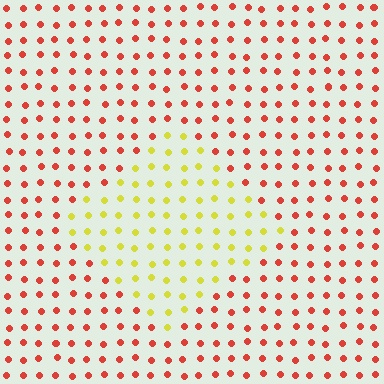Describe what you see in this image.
The image is filled with small red elements in a uniform arrangement. A diamond-shaped region is visible where the elements are tinted to a slightly different hue, forming a subtle color boundary.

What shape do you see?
I see a diamond.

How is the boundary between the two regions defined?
The boundary is defined purely by a slight shift in hue (about 61 degrees). Spacing, size, and orientation are identical on both sides.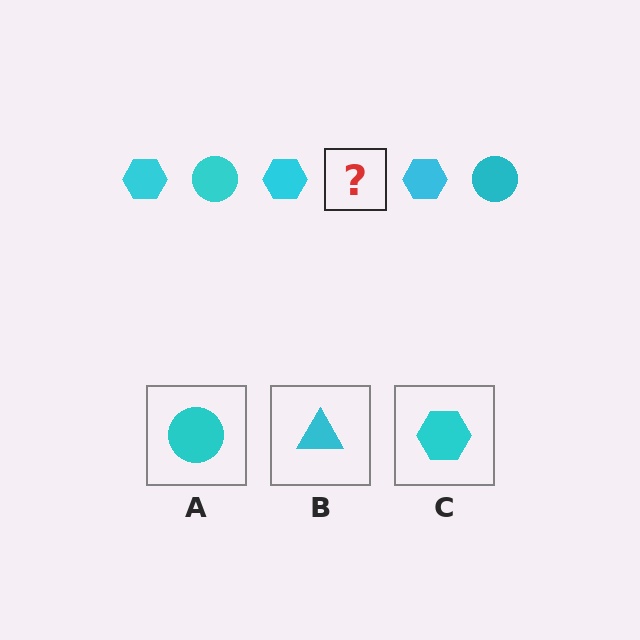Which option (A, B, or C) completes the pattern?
A.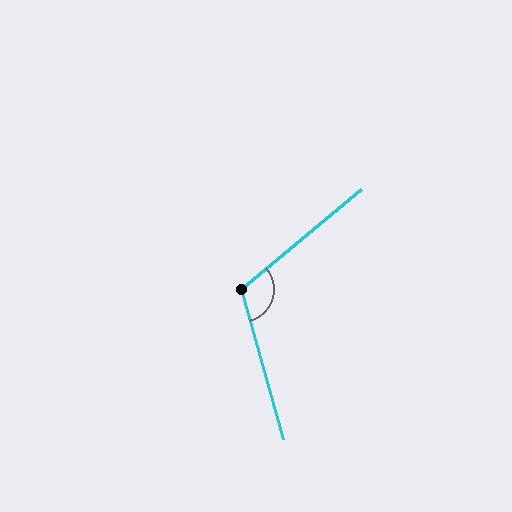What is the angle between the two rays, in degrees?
Approximately 115 degrees.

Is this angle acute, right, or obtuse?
It is obtuse.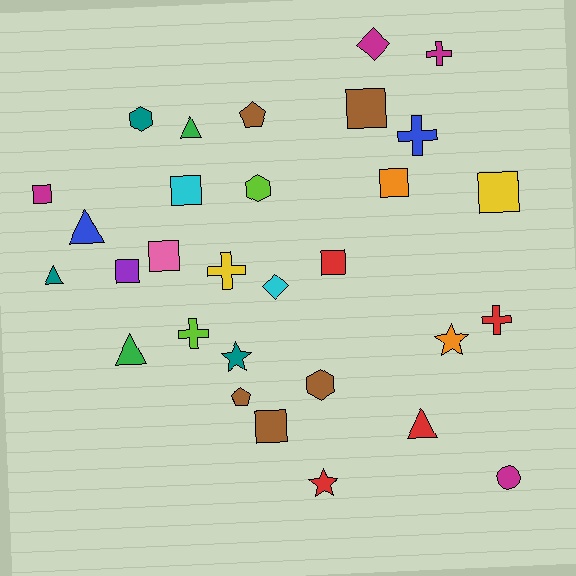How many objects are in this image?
There are 30 objects.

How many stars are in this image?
There are 3 stars.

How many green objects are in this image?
There are 2 green objects.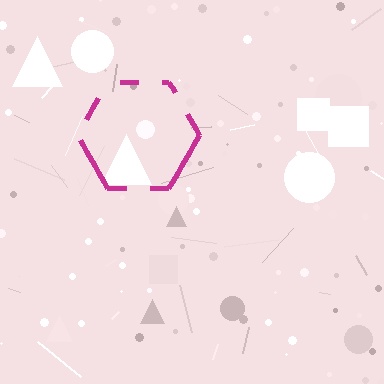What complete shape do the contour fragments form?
The contour fragments form a hexagon.